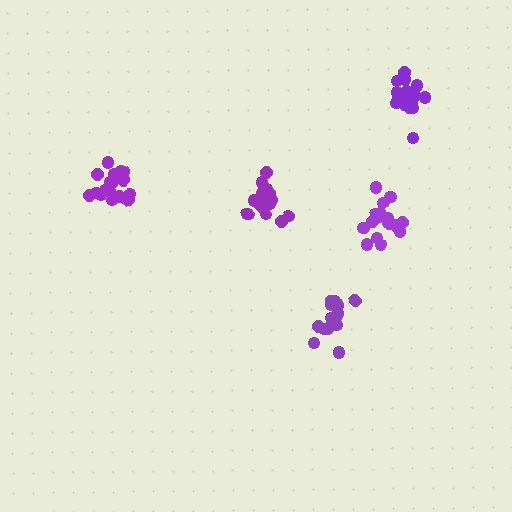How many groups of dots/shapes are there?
There are 5 groups.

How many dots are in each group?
Group 1: 17 dots, Group 2: 18 dots, Group 3: 17 dots, Group 4: 20 dots, Group 5: 15 dots (87 total).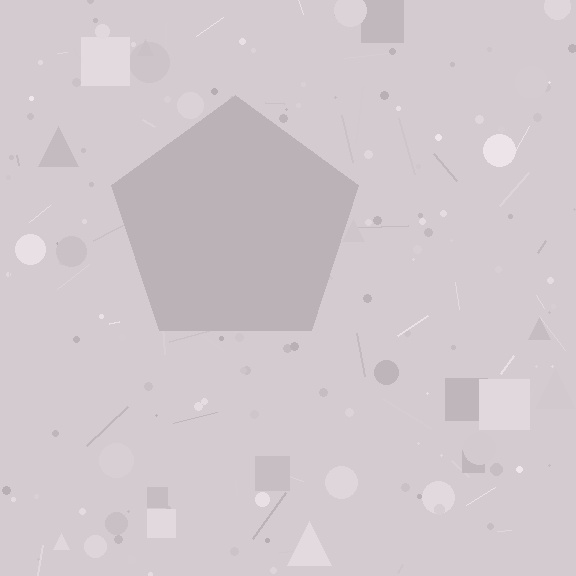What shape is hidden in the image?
A pentagon is hidden in the image.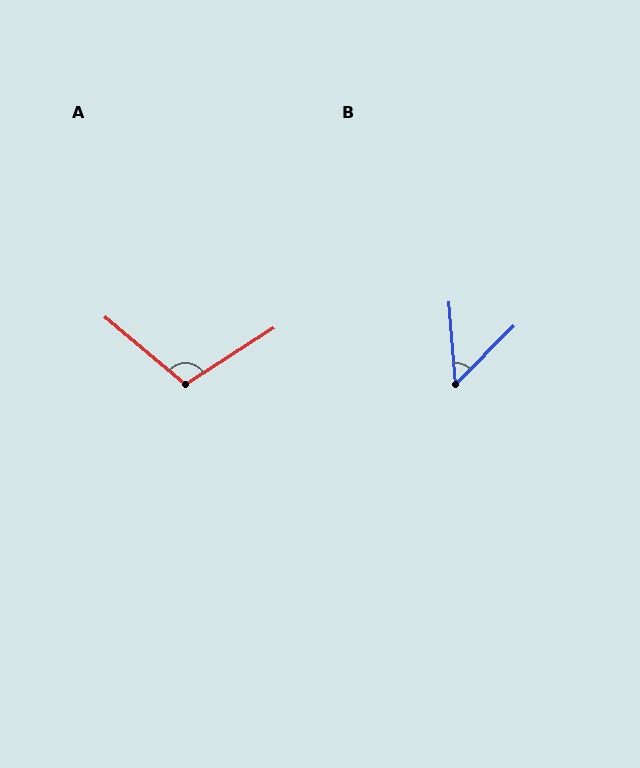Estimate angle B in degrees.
Approximately 50 degrees.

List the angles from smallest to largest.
B (50°), A (107°).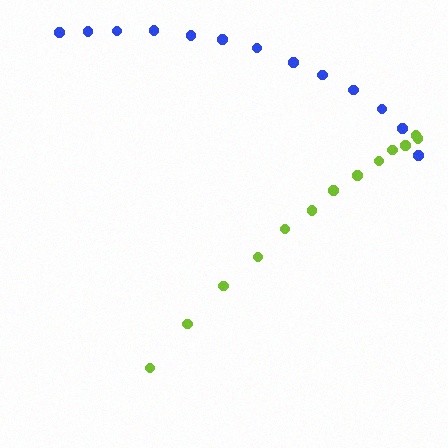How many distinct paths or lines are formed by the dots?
There are 2 distinct paths.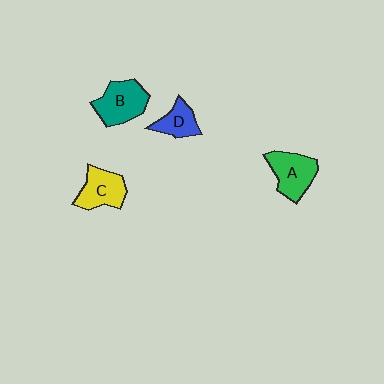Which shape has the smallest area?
Shape D (blue).